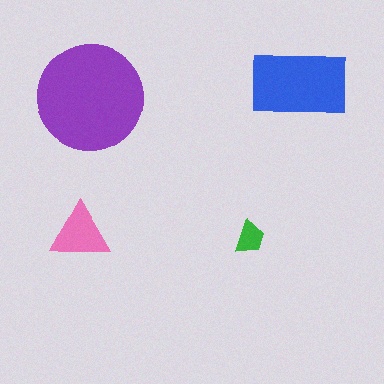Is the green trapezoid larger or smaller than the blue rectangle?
Smaller.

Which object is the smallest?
The green trapezoid.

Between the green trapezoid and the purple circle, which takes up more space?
The purple circle.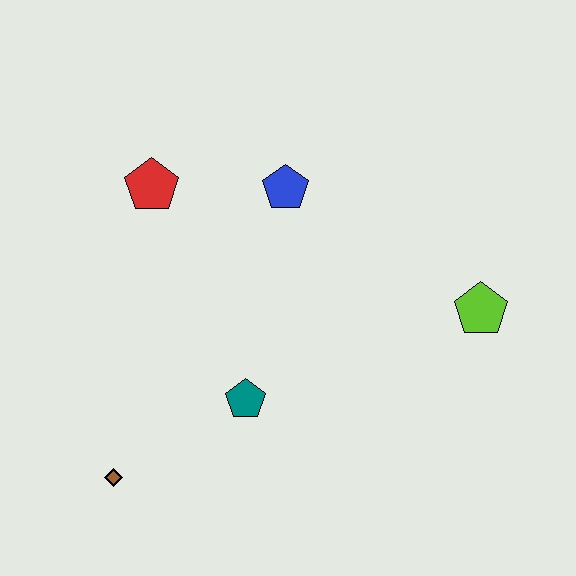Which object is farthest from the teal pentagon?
The lime pentagon is farthest from the teal pentagon.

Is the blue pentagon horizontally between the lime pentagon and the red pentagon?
Yes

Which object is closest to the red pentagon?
The blue pentagon is closest to the red pentagon.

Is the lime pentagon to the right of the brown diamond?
Yes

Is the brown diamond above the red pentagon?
No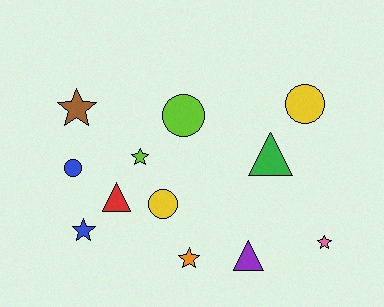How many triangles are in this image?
There are 3 triangles.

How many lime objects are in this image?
There are 2 lime objects.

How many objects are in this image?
There are 12 objects.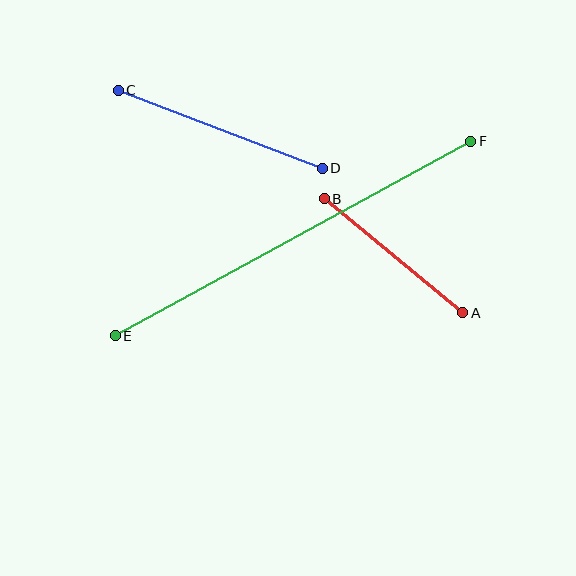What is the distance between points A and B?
The distance is approximately 179 pixels.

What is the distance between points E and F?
The distance is approximately 405 pixels.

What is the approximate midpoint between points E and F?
The midpoint is at approximately (293, 239) pixels.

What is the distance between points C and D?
The distance is approximately 218 pixels.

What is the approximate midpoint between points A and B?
The midpoint is at approximately (393, 256) pixels.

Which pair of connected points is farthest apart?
Points E and F are farthest apart.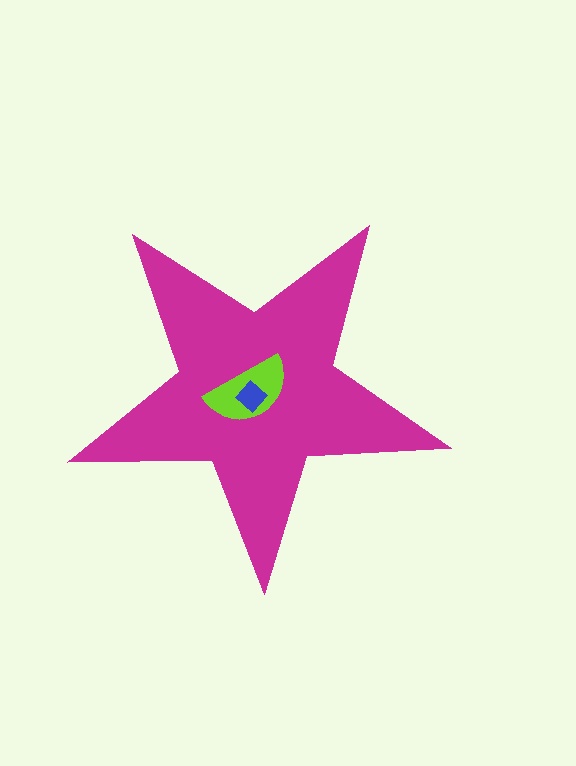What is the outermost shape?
The magenta star.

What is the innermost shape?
The blue diamond.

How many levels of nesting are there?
3.